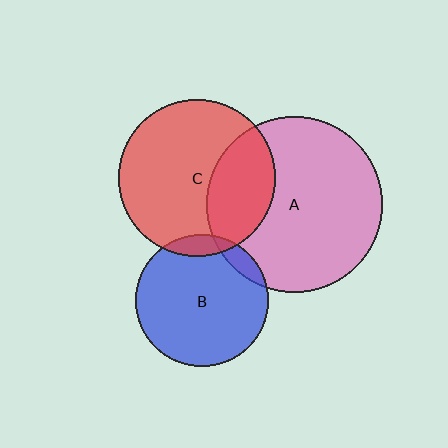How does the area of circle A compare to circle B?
Approximately 1.8 times.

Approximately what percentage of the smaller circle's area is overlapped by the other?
Approximately 10%.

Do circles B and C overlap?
Yes.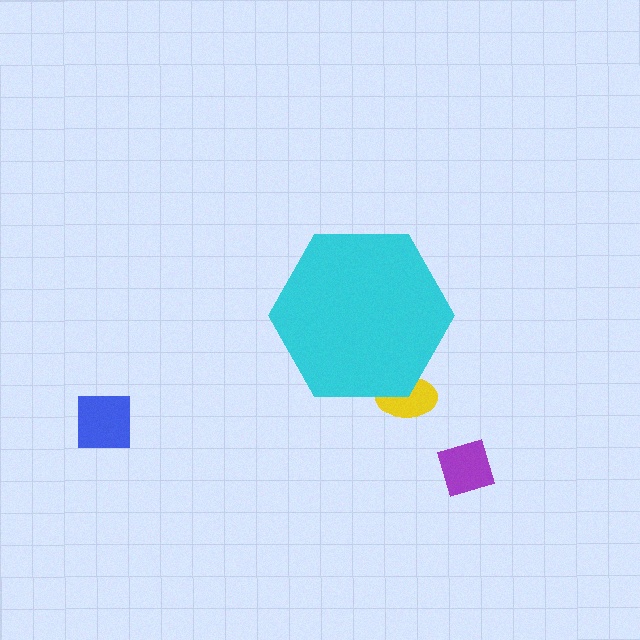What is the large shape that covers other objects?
A cyan hexagon.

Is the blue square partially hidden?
No, the blue square is fully visible.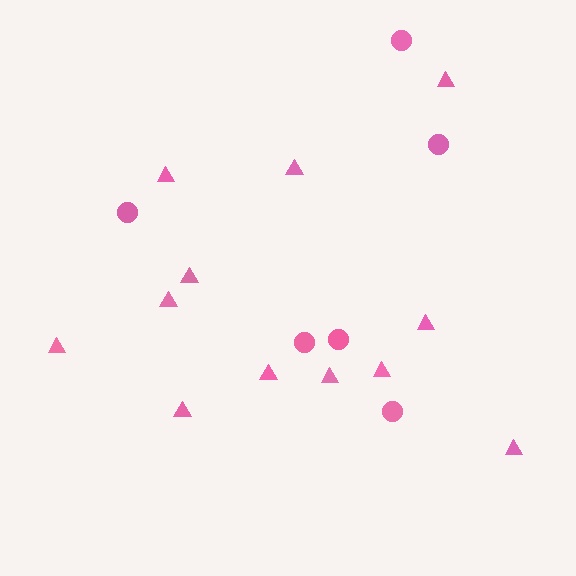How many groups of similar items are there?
There are 2 groups: one group of triangles (12) and one group of circles (6).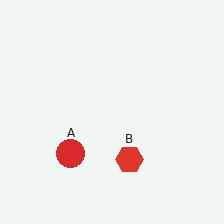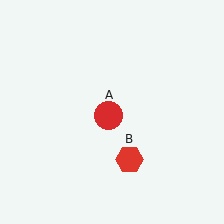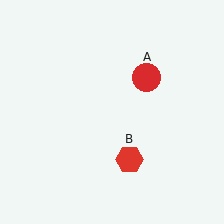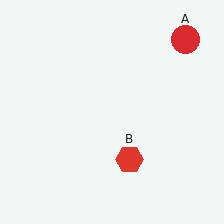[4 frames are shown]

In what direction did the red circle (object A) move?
The red circle (object A) moved up and to the right.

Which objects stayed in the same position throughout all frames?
Red hexagon (object B) remained stationary.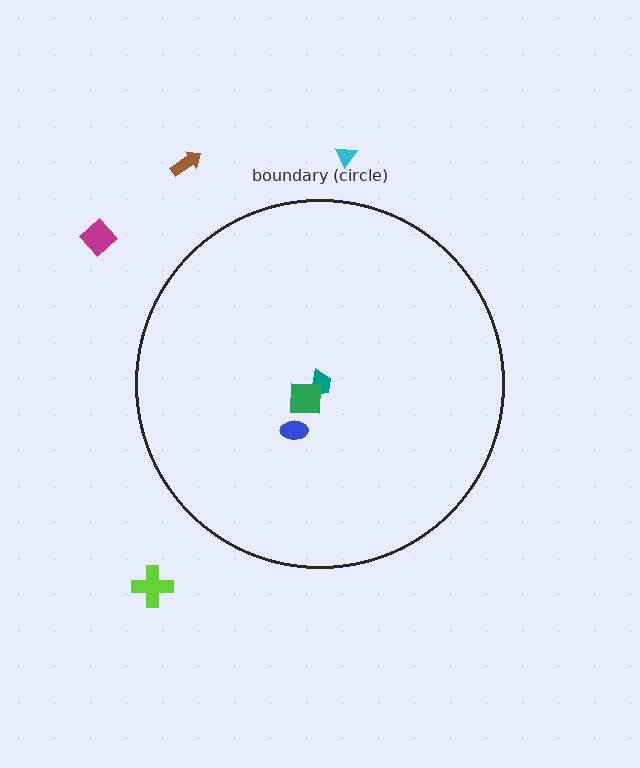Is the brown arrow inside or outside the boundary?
Outside.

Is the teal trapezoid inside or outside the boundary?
Inside.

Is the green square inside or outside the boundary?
Inside.